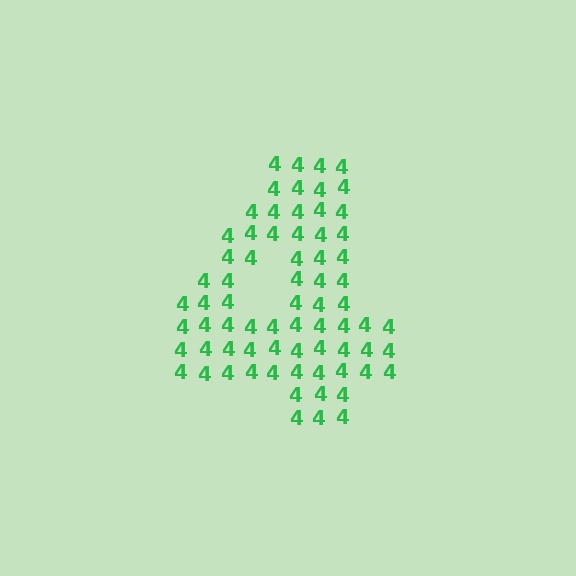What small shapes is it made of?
It is made of small digit 4's.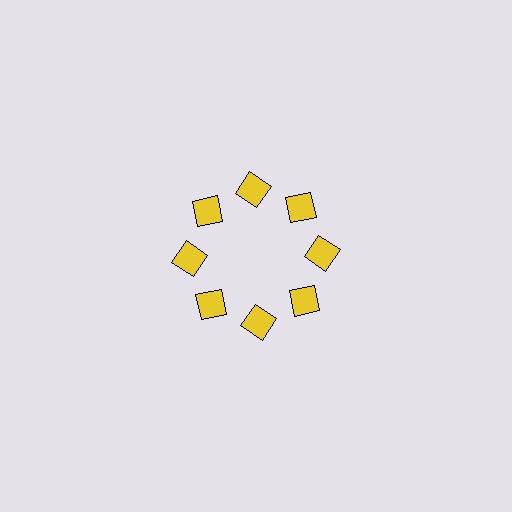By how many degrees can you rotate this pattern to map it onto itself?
The pattern maps onto itself every 45 degrees of rotation.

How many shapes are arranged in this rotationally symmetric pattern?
There are 8 shapes, arranged in 8 groups of 1.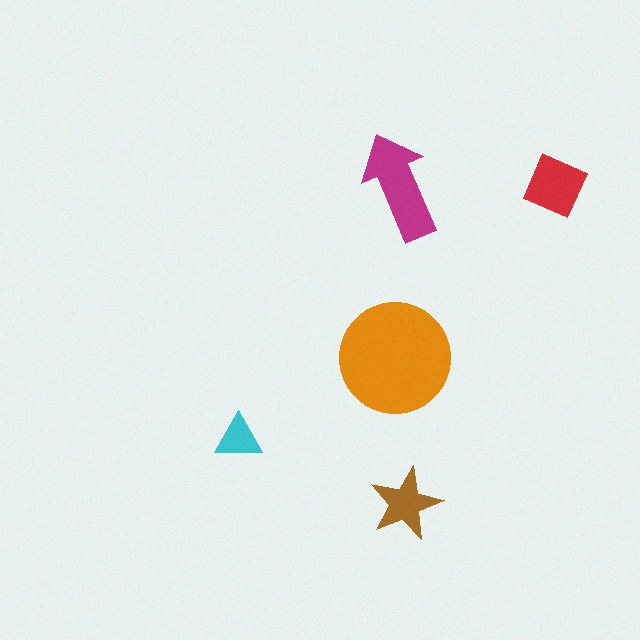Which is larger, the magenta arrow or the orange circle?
The orange circle.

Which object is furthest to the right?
The red diamond is rightmost.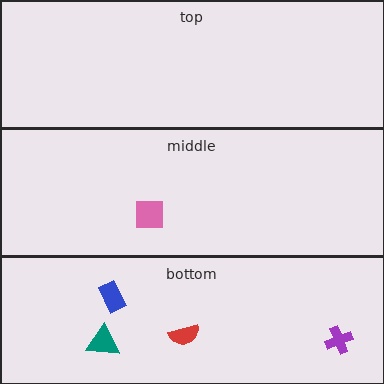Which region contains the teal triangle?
The bottom region.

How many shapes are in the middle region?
1.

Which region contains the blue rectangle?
The bottom region.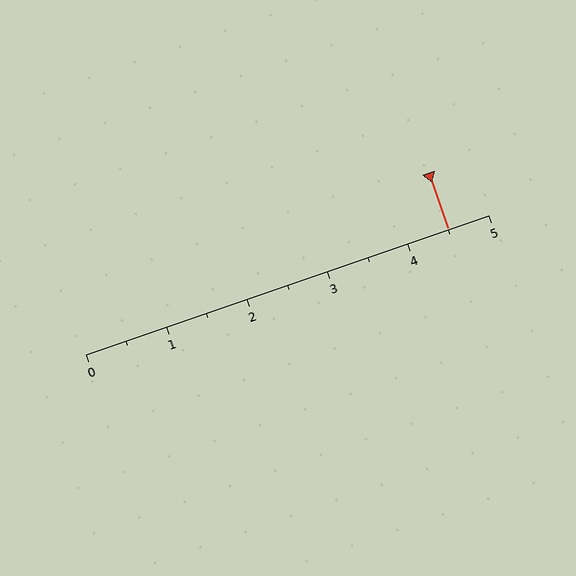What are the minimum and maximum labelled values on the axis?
The axis runs from 0 to 5.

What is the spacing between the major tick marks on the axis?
The major ticks are spaced 1 apart.